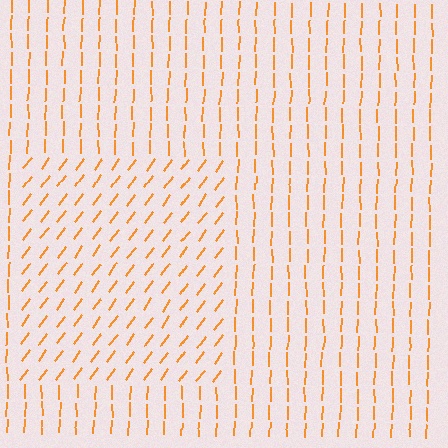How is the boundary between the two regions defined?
The boundary is defined purely by a change in line orientation (approximately 36 degrees difference). All lines are the same color and thickness.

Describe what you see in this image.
The image is filled with small orange line segments. A rectangle region in the image has lines oriented differently from the surrounding lines, creating a visible texture boundary.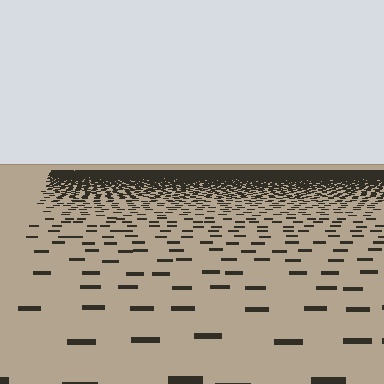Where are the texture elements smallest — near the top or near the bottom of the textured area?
Near the top.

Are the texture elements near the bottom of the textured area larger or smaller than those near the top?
Larger. Near the bottom, elements are closer to the viewer and appear at a bigger on-screen size.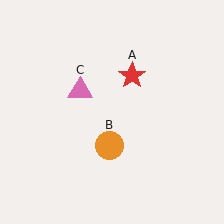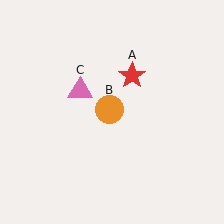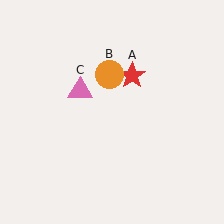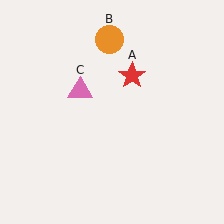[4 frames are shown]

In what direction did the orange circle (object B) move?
The orange circle (object B) moved up.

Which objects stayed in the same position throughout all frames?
Red star (object A) and pink triangle (object C) remained stationary.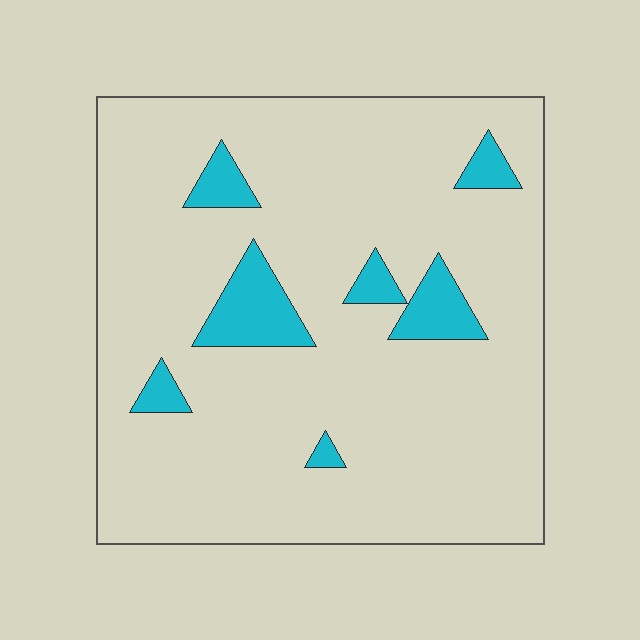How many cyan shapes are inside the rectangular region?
7.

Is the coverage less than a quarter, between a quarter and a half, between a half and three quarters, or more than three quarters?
Less than a quarter.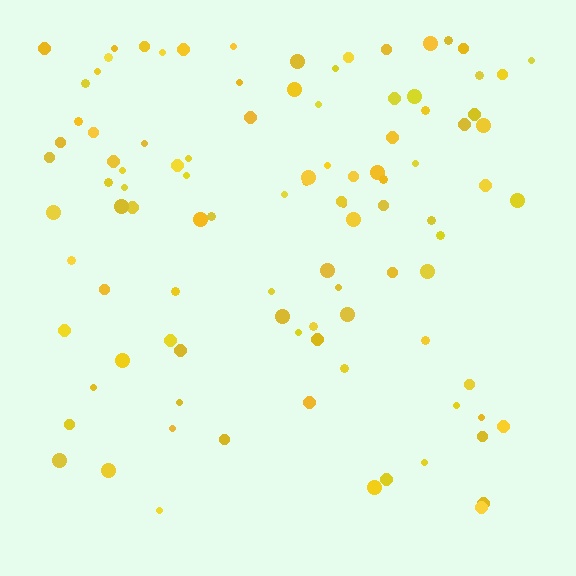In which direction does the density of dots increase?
From bottom to top, with the top side densest.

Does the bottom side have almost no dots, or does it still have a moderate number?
Still a moderate number, just noticeably fewer than the top.